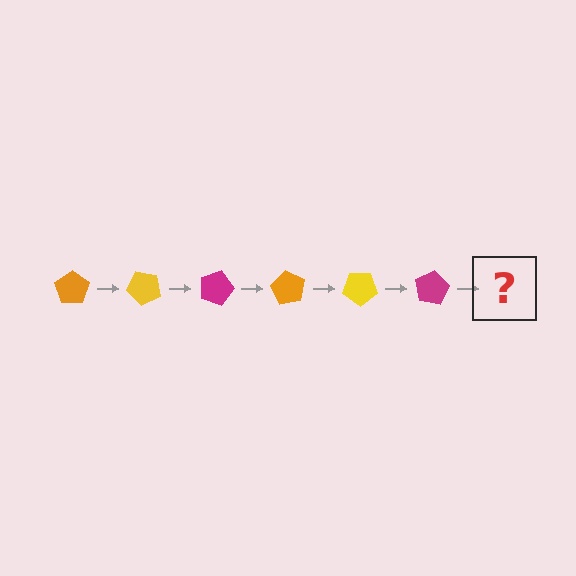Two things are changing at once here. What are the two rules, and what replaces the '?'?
The two rules are that it rotates 45 degrees each step and the color cycles through orange, yellow, and magenta. The '?' should be an orange pentagon, rotated 270 degrees from the start.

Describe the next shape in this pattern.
It should be an orange pentagon, rotated 270 degrees from the start.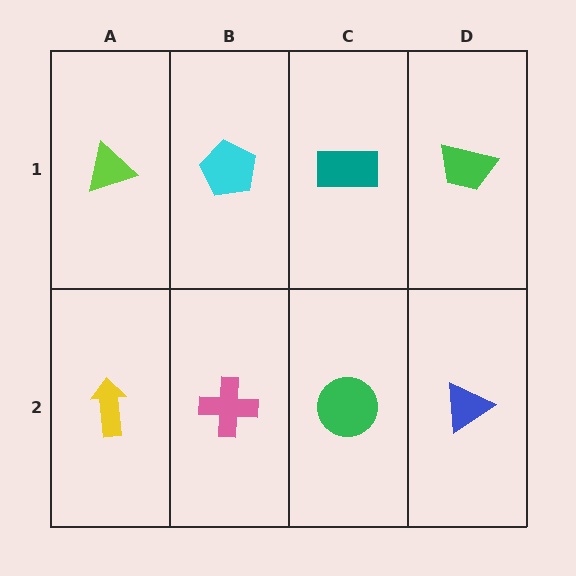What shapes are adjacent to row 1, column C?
A green circle (row 2, column C), a cyan pentagon (row 1, column B), a green trapezoid (row 1, column D).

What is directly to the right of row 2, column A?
A pink cross.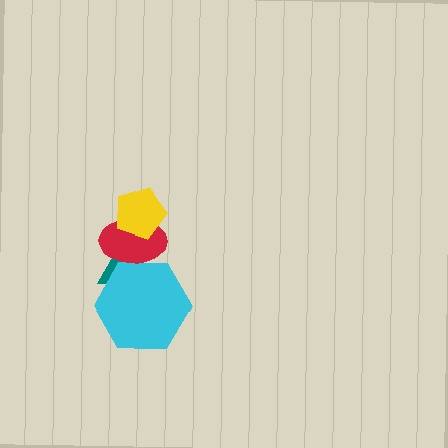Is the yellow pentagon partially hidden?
No, no other shape covers it.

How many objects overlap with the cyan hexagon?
2 objects overlap with the cyan hexagon.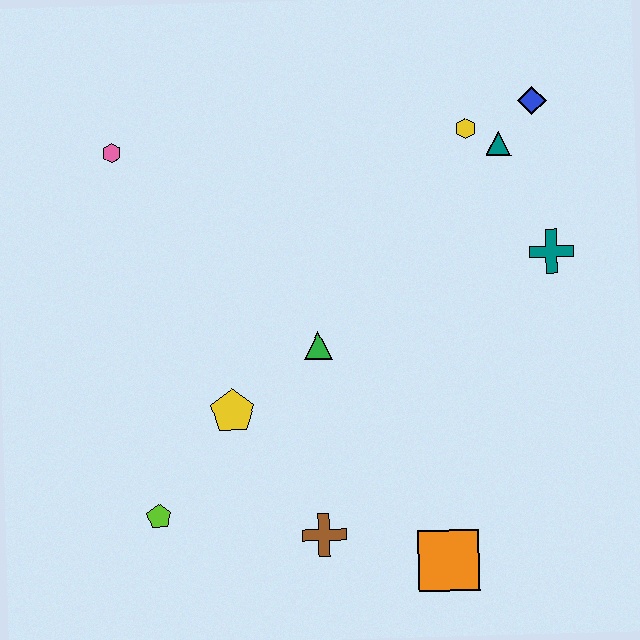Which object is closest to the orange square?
The brown cross is closest to the orange square.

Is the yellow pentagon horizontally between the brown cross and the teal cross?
No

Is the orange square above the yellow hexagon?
No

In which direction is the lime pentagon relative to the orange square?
The lime pentagon is to the left of the orange square.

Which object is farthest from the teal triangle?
The lime pentagon is farthest from the teal triangle.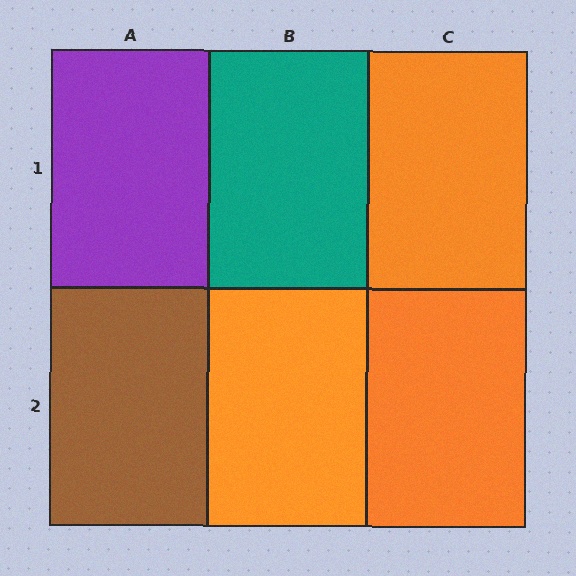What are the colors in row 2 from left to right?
Brown, orange, orange.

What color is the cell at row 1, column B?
Teal.